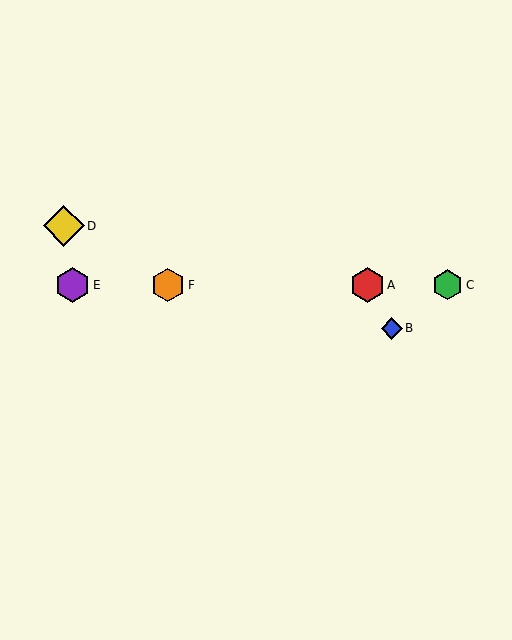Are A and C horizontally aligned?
Yes, both are at y≈285.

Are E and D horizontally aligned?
No, E is at y≈285 and D is at y≈226.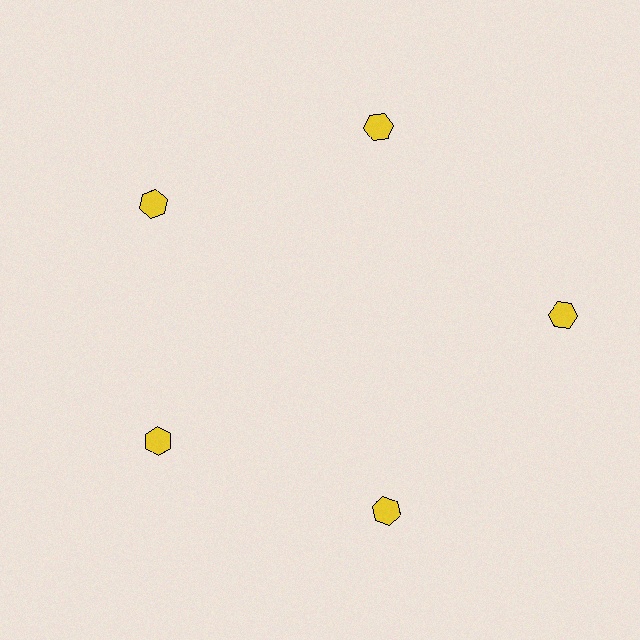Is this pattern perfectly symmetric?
No. The 5 yellow hexagons are arranged in a ring, but one element near the 3 o'clock position is pushed outward from the center, breaking the 5-fold rotational symmetry.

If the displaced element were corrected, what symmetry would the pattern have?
It would have 5-fold rotational symmetry — the pattern would map onto itself every 72 degrees.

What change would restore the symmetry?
The symmetry would be restored by moving it inward, back onto the ring so that all 5 hexagons sit at equal angles and equal distance from the center.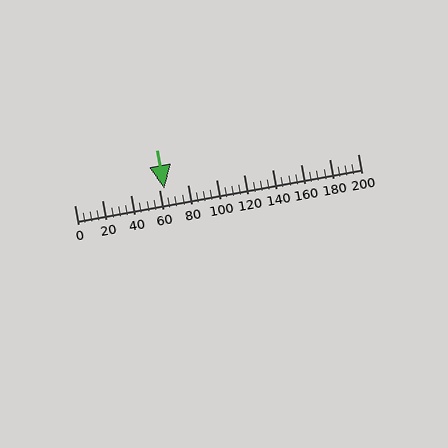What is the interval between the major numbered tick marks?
The major tick marks are spaced 20 units apart.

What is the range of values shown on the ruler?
The ruler shows values from 0 to 200.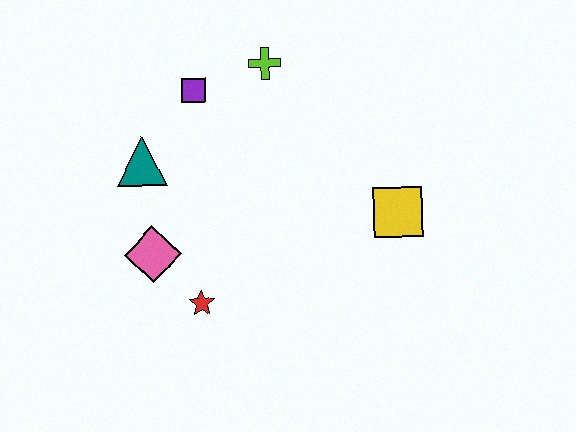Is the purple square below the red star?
No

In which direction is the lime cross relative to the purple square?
The lime cross is to the right of the purple square.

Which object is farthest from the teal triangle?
The yellow square is farthest from the teal triangle.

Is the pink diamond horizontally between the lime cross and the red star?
No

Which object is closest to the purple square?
The lime cross is closest to the purple square.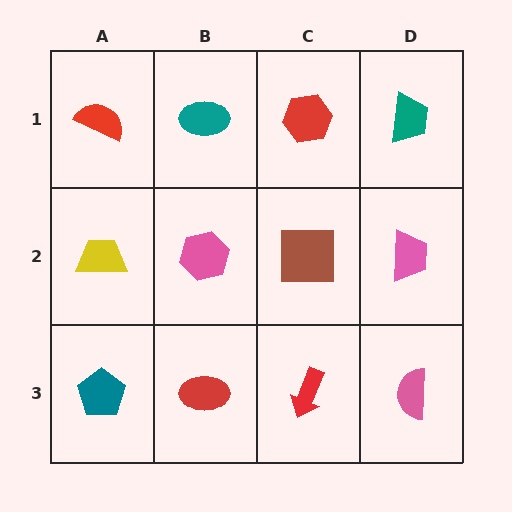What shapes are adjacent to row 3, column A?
A yellow trapezoid (row 2, column A), a red ellipse (row 3, column B).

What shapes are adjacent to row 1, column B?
A pink hexagon (row 2, column B), a red semicircle (row 1, column A), a red hexagon (row 1, column C).